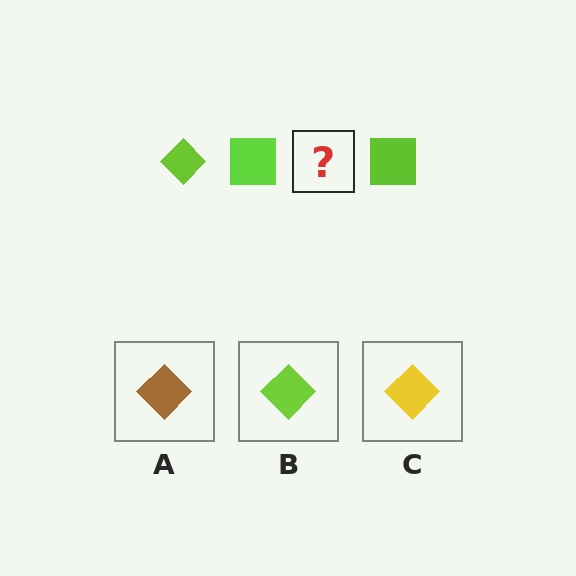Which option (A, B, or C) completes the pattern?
B.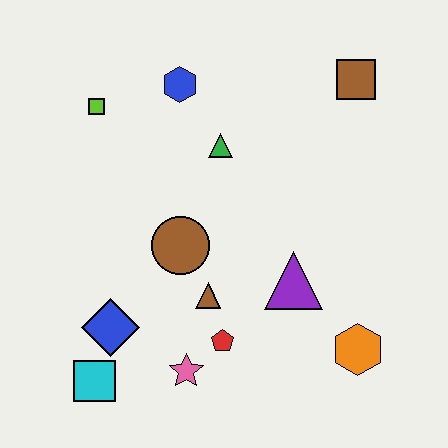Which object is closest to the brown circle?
The brown triangle is closest to the brown circle.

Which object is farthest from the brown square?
The cyan square is farthest from the brown square.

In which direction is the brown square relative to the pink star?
The brown square is above the pink star.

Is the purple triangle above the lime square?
No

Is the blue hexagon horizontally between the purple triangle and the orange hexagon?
No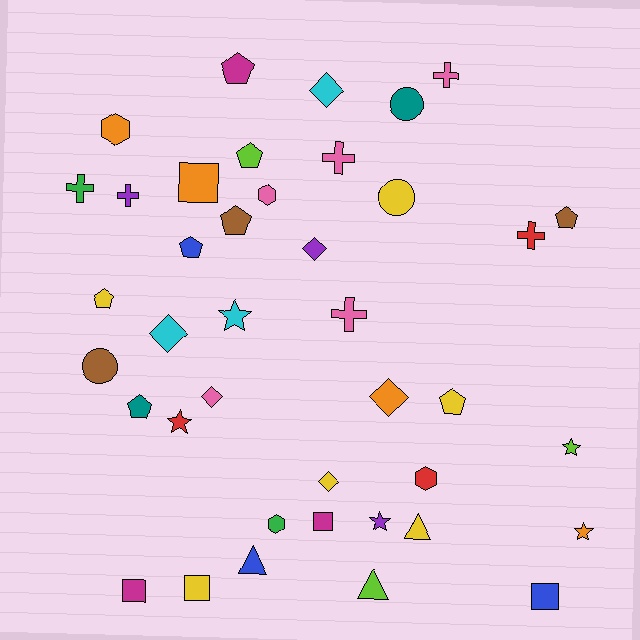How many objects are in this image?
There are 40 objects.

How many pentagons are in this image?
There are 8 pentagons.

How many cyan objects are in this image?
There are 3 cyan objects.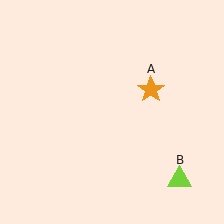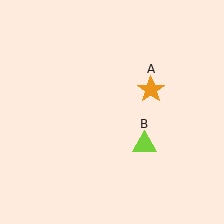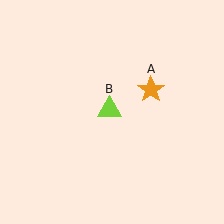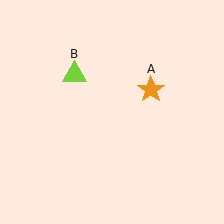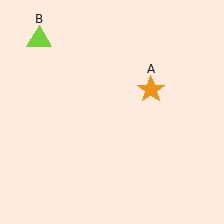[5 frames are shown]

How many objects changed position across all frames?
1 object changed position: lime triangle (object B).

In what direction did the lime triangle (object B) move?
The lime triangle (object B) moved up and to the left.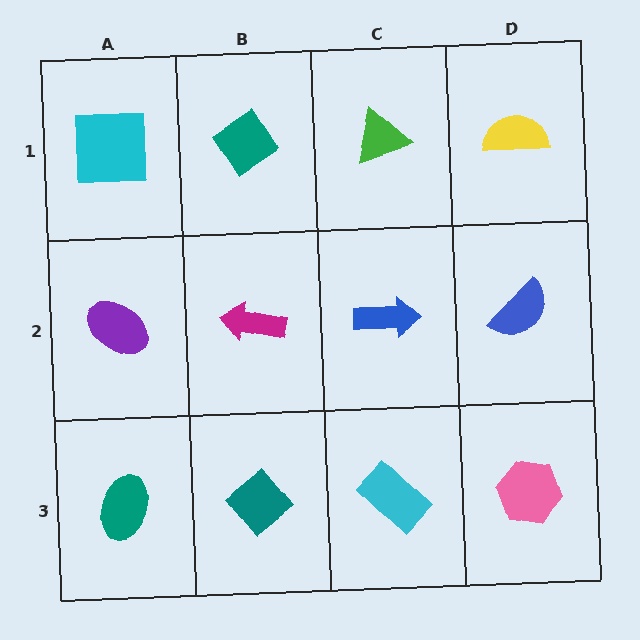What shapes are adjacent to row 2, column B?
A teal diamond (row 1, column B), a teal diamond (row 3, column B), a purple ellipse (row 2, column A), a blue arrow (row 2, column C).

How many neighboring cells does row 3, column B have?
3.